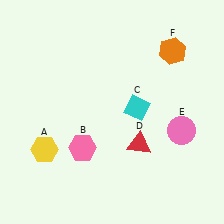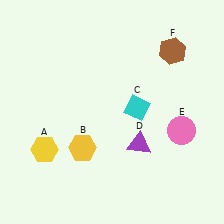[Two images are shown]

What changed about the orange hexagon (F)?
In Image 1, F is orange. In Image 2, it changed to brown.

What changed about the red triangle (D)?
In Image 1, D is red. In Image 2, it changed to purple.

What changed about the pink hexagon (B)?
In Image 1, B is pink. In Image 2, it changed to yellow.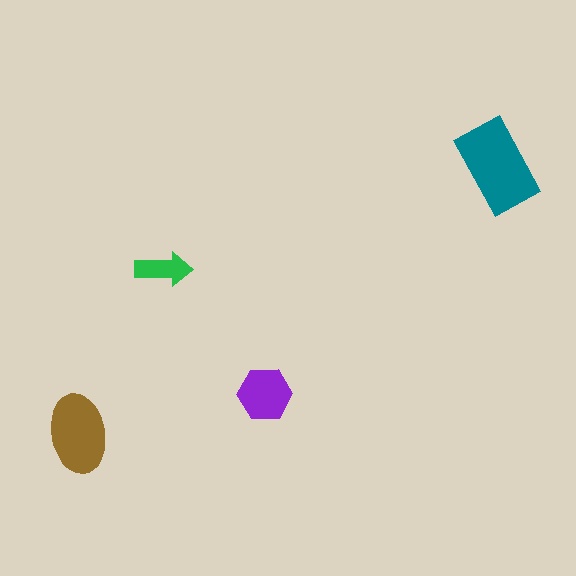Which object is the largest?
The teal rectangle.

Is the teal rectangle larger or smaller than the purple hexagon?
Larger.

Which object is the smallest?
The green arrow.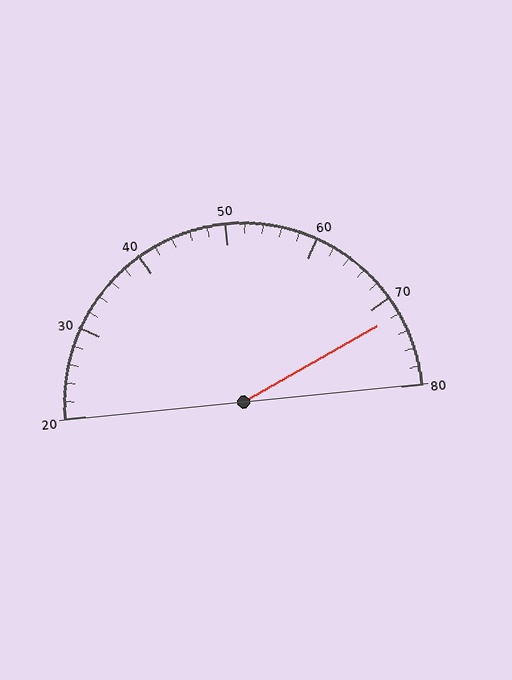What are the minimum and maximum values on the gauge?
The gauge ranges from 20 to 80.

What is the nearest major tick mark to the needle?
The nearest major tick mark is 70.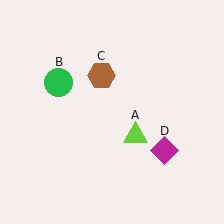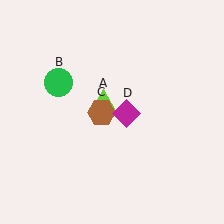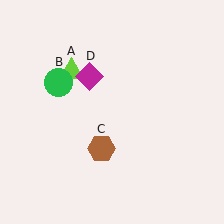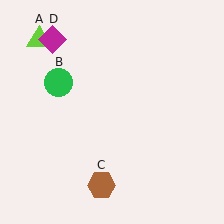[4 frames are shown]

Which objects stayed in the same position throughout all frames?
Green circle (object B) remained stationary.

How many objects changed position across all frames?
3 objects changed position: lime triangle (object A), brown hexagon (object C), magenta diamond (object D).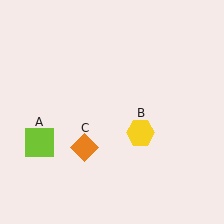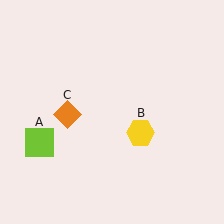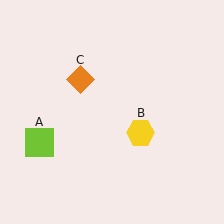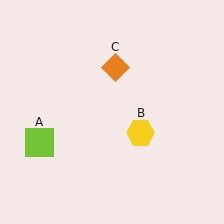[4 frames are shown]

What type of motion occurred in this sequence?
The orange diamond (object C) rotated clockwise around the center of the scene.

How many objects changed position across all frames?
1 object changed position: orange diamond (object C).